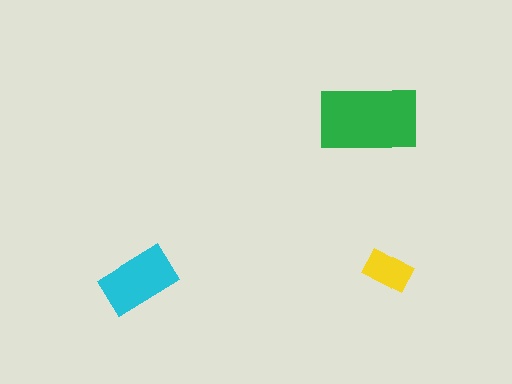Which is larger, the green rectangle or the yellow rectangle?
The green one.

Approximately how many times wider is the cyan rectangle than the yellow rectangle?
About 1.5 times wider.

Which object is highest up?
The green rectangle is topmost.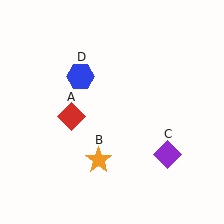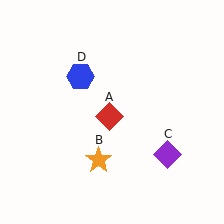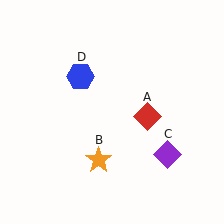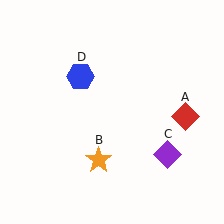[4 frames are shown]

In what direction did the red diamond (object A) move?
The red diamond (object A) moved right.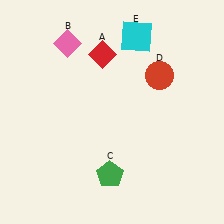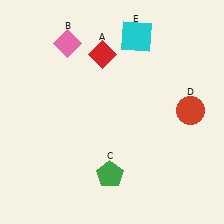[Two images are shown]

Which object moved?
The red circle (D) moved down.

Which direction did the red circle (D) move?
The red circle (D) moved down.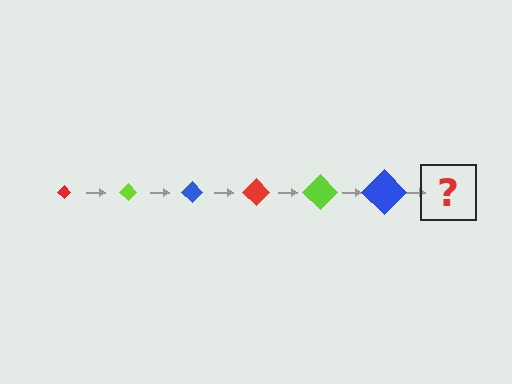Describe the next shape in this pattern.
It should be a red diamond, larger than the previous one.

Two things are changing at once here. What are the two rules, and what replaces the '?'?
The two rules are that the diamond grows larger each step and the color cycles through red, lime, and blue. The '?' should be a red diamond, larger than the previous one.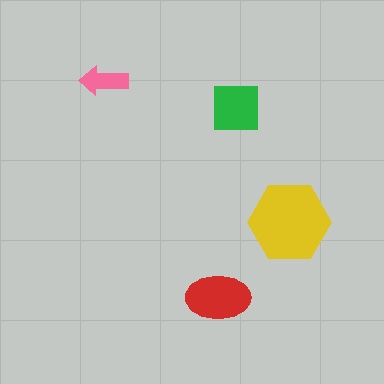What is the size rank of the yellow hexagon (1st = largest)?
1st.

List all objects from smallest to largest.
The pink arrow, the green square, the red ellipse, the yellow hexagon.